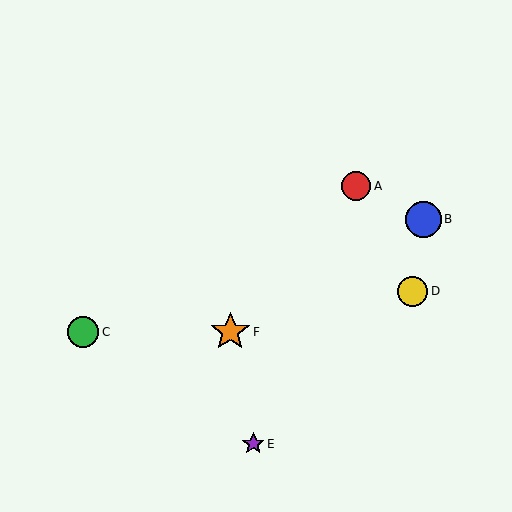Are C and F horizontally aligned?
Yes, both are at y≈332.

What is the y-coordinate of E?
Object E is at y≈444.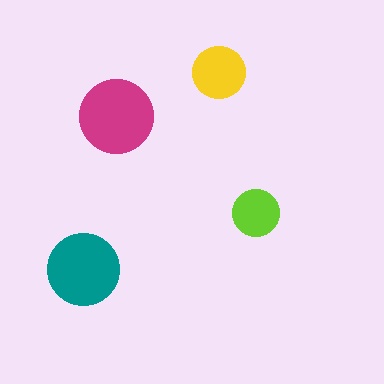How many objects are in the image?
There are 4 objects in the image.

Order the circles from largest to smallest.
the magenta one, the teal one, the yellow one, the lime one.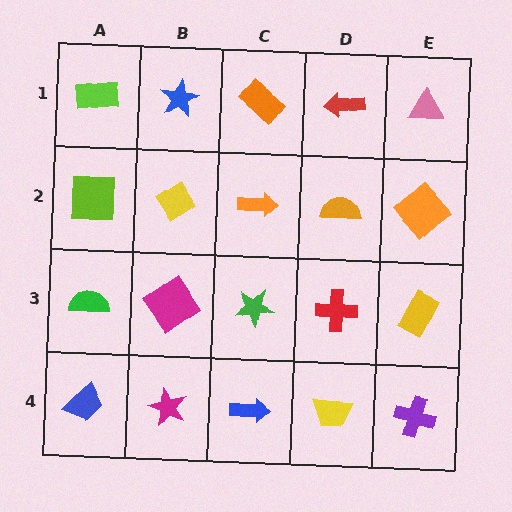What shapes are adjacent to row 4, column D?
A red cross (row 3, column D), a blue arrow (row 4, column C), a purple cross (row 4, column E).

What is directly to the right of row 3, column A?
A magenta diamond.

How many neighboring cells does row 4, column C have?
3.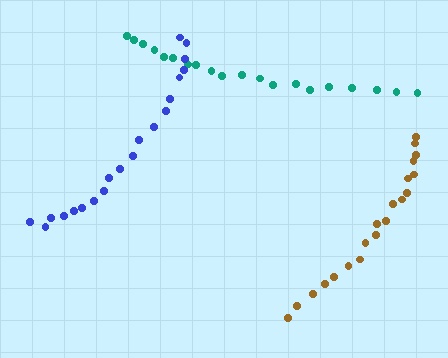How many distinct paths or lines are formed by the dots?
There are 3 distinct paths.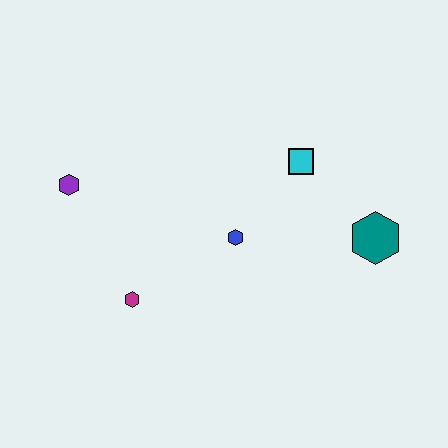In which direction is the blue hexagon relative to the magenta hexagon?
The blue hexagon is to the right of the magenta hexagon.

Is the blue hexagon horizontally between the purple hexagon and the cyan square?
Yes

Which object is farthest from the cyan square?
The purple hexagon is farthest from the cyan square.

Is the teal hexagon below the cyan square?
Yes